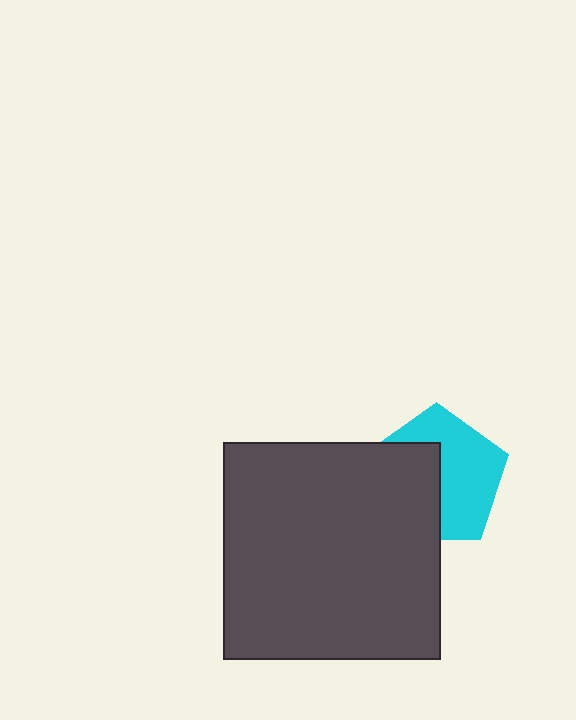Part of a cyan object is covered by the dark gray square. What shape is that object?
It is a pentagon.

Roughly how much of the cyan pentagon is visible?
About half of it is visible (roughly 54%).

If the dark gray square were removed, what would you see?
You would see the complete cyan pentagon.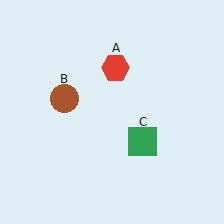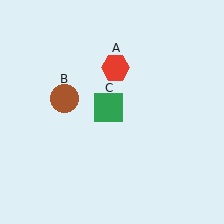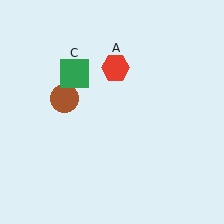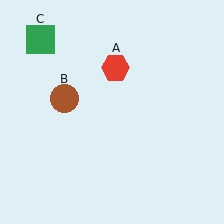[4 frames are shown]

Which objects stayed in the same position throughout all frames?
Red hexagon (object A) and brown circle (object B) remained stationary.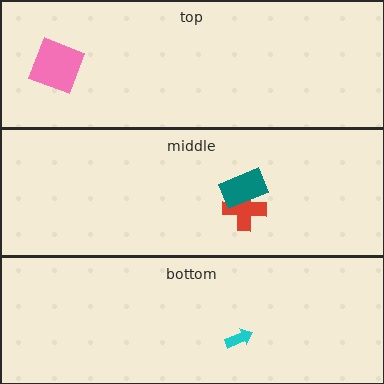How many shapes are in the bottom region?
1.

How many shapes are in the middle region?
2.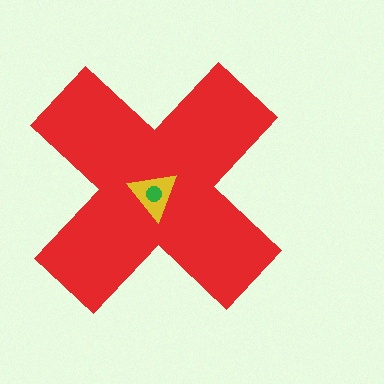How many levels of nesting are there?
3.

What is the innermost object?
The green circle.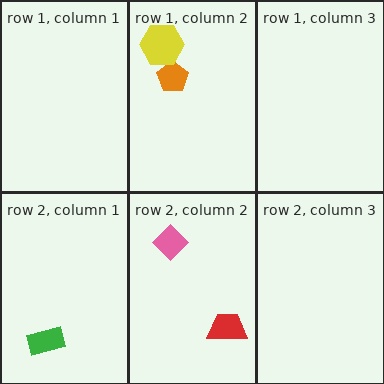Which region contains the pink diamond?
The row 2, column 2 region.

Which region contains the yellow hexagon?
The row 1, column 2 region.